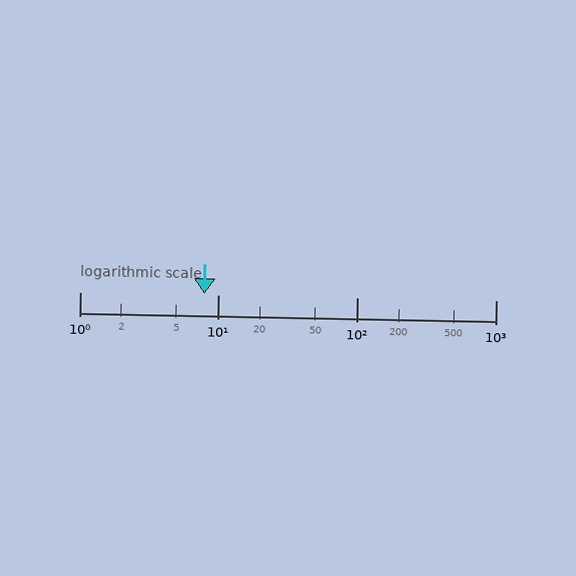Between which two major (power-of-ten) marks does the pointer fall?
The pointer is between 1 and 10.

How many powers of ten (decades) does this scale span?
The scale spans 3 decades, from 1 to 1000.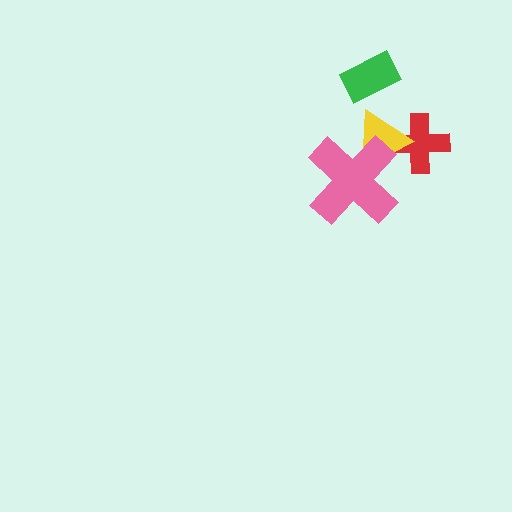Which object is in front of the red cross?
The yellow triangle is in front of the red cross.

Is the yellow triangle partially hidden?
Yes, it is partially covered by another shape.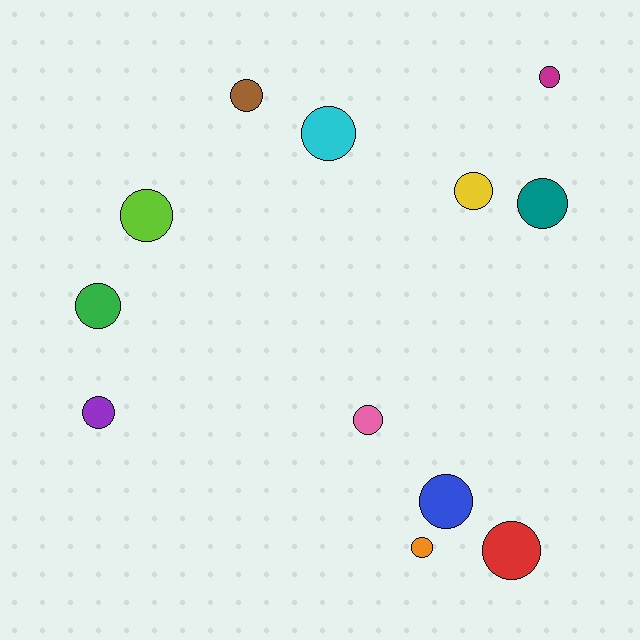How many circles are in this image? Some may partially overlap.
There are 12 circles.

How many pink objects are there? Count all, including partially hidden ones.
There is 1 pink object.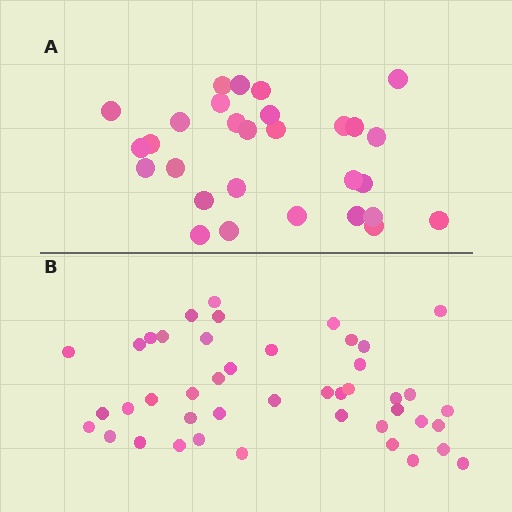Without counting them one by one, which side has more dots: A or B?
Region B (the bottom region) has more dots.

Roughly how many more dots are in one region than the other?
Region B has approximately 15 more dots than region A.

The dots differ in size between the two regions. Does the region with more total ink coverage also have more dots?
No. Region A has more total ink coverage because its dots are larger, but region B actually contains more individual dots. Total area can be misleading — the number of items is what matters here.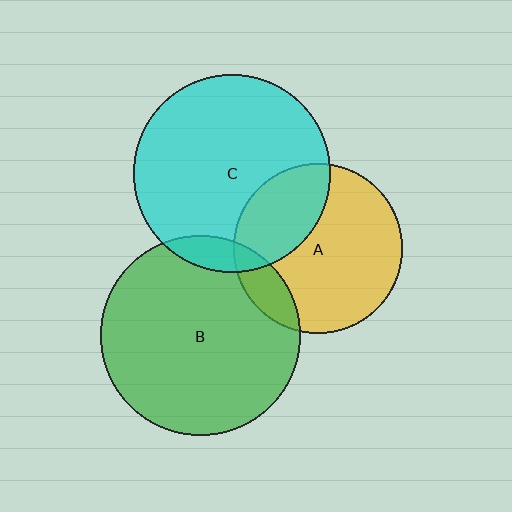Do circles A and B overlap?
Yes.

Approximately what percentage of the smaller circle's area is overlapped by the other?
Approximately 15%.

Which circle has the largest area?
Circle B (green).